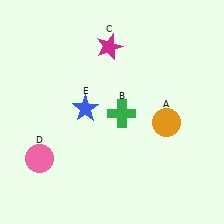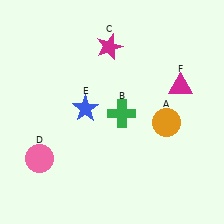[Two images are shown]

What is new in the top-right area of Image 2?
A magenta triangle (F) was added in the top-right area of Image 2.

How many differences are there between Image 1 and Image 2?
There is 1 difference between the two images.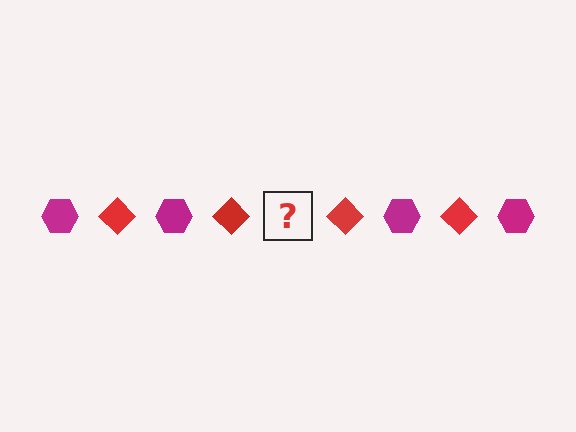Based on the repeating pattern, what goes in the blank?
The blank should be a magenta hexagon.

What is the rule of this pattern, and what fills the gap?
The rule is that the pattern alternates between magenta hexagon and red diamond. The gap should be filled with a magenta hexagon.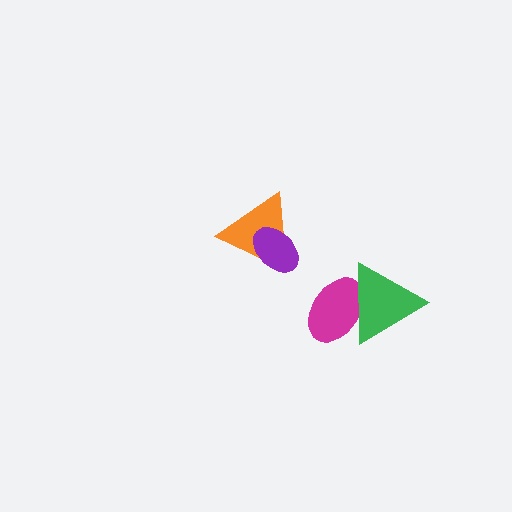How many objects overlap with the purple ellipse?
1 object overlaps with the purple ellipse.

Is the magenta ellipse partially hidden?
Yes, it is partially covered by another shape.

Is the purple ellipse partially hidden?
No, no other shape covers it.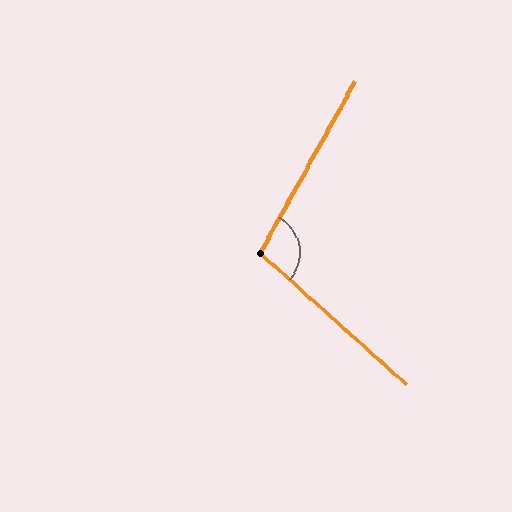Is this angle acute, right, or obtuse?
It is obtuse.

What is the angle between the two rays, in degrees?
Approximately 103 degrees.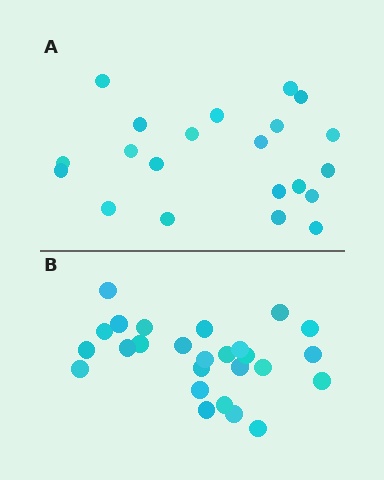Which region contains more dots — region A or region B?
Region B (the bottom region) has more dots.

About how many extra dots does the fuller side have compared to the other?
Region B has about 5 more dots than region A.